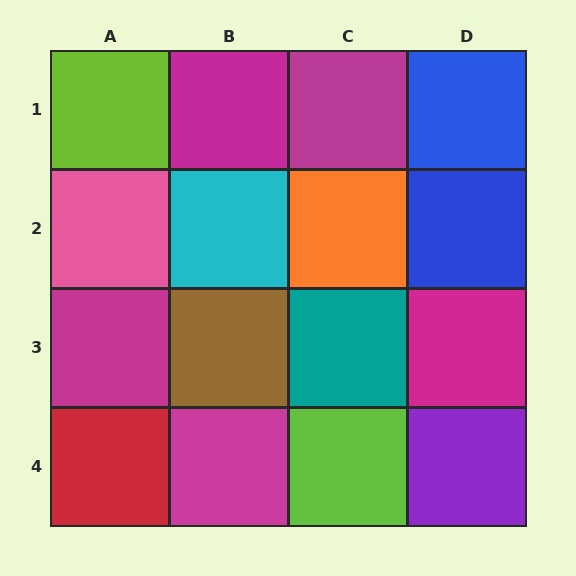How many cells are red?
1 cell is red.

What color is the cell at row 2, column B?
Cyan.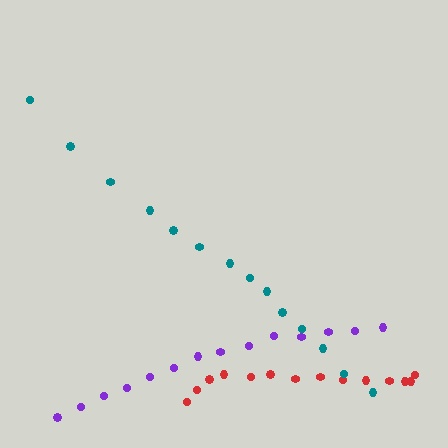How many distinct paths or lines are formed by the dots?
There are 3 distinct paths.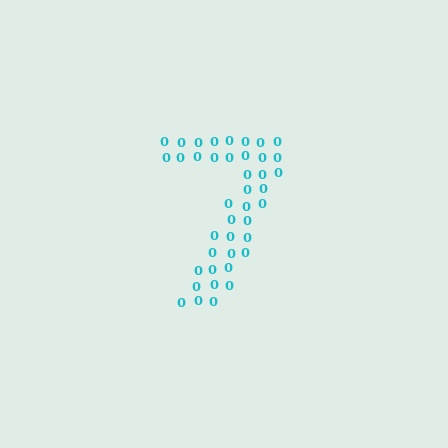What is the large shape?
The large shape is the digit 7.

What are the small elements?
The small elements are digit 0's.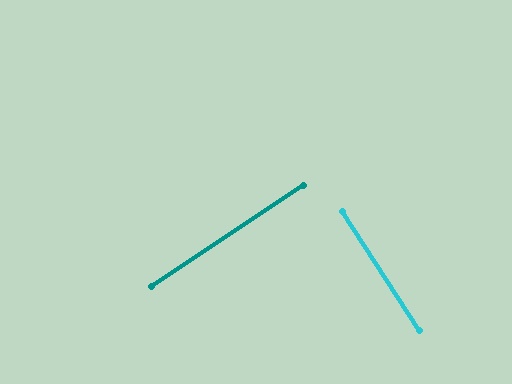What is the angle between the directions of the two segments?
Approximately 89 degrees.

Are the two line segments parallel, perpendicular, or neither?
Perpendicular — they meet at approximately 89°.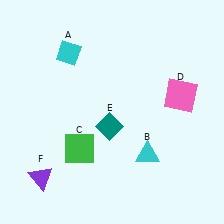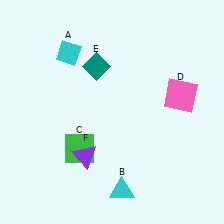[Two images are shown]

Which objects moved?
The objects that moved are: the cyan triangle (B), the teal diamond (E), the purple triangle (F).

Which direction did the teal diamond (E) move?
The teal diamond (E) moved up.